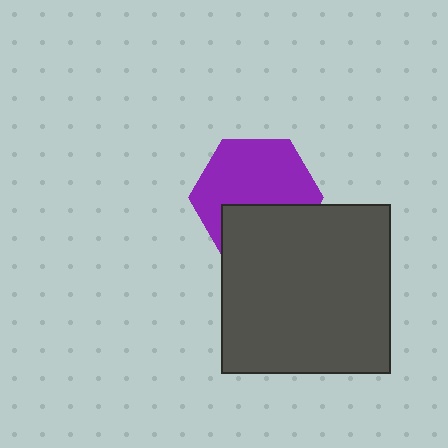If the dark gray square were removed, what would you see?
You would see the complete purple hexagon.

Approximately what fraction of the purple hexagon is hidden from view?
Roughly 38% of the purple hexagon is hidden behind the dark gray square.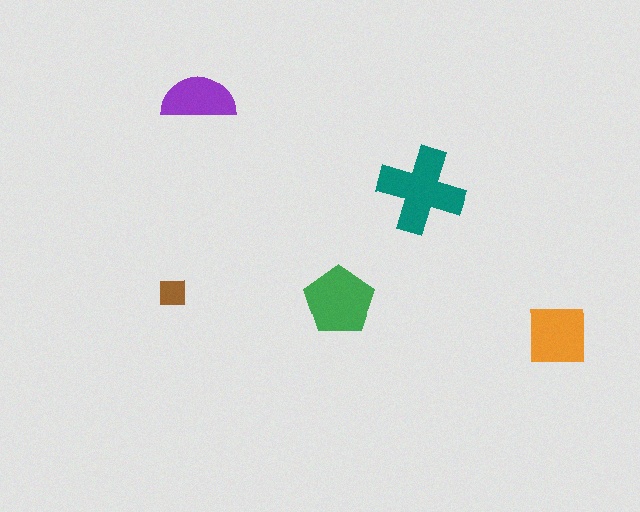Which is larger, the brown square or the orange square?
The orange square.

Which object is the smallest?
The brown square.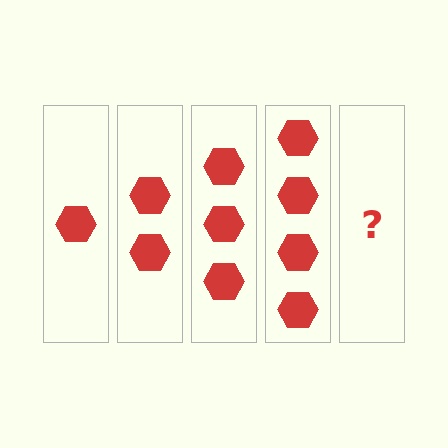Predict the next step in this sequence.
The next step is 5 hexagons.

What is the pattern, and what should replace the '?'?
The pattern is that each step adds one more hexagon. The '?' should be 5 hexagons.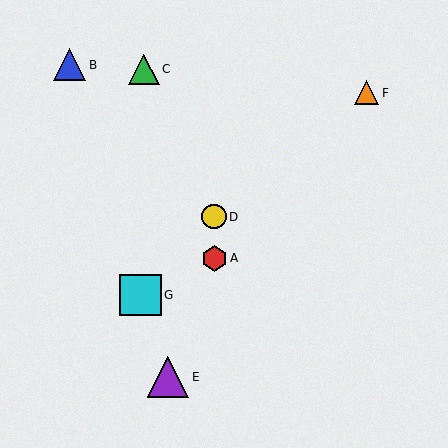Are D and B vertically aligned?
No, D is at x≈214 and B is at x≈70.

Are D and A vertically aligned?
Yes, both are at x≈214.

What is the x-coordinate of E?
Object E is at x≈168.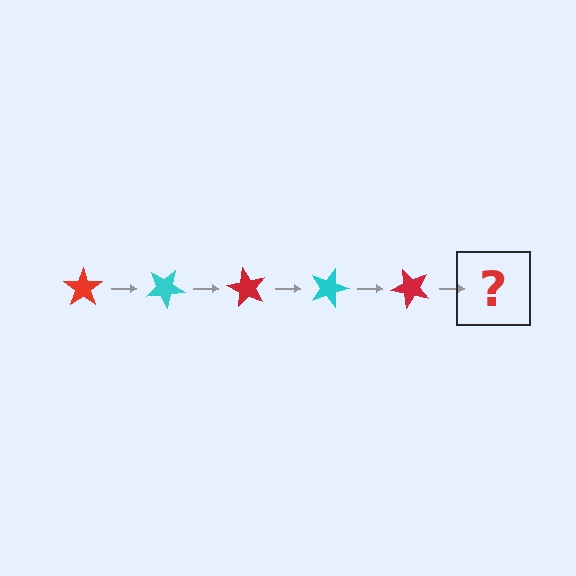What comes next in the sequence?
The next element should be a cyan star, rotated 150 degrees from the start.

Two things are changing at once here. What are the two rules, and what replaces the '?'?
The two rules are that it rotates 30 degrees each step and the color cycles through red and cyan. The '?' should be a cyan star, rotated 150 degrees from the start.